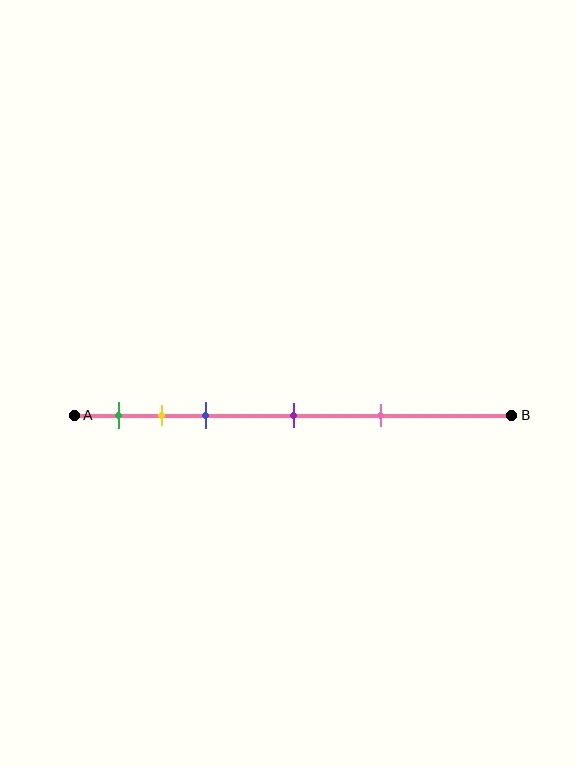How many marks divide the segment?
There are 5 marks dividing the segment.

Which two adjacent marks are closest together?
The yellow and blue marks are the closest adjacent pair.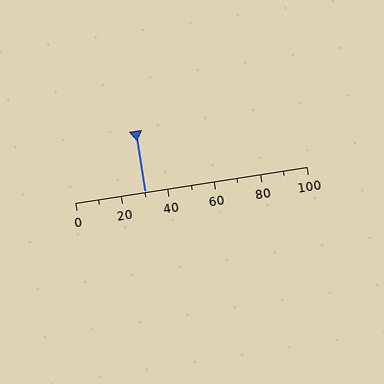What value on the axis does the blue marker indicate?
The marker indicates approximately 30.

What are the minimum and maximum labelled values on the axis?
The axis runs from 0 to 100.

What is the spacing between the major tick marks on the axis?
The major ticks are spaced 20 apart.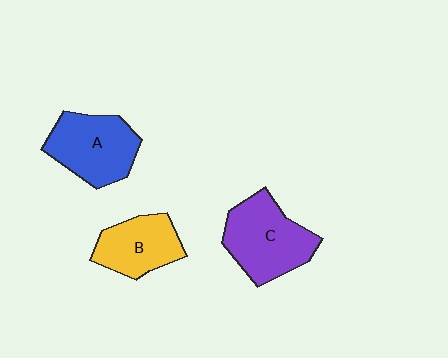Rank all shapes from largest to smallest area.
From largest to smallest: C (purple), A (blue), B (yellow).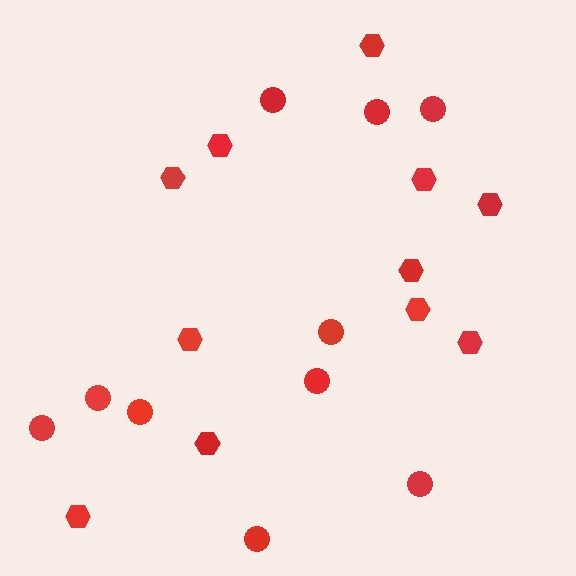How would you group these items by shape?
There are 2 groups: one group of hexagons (11) and one group of circles (10).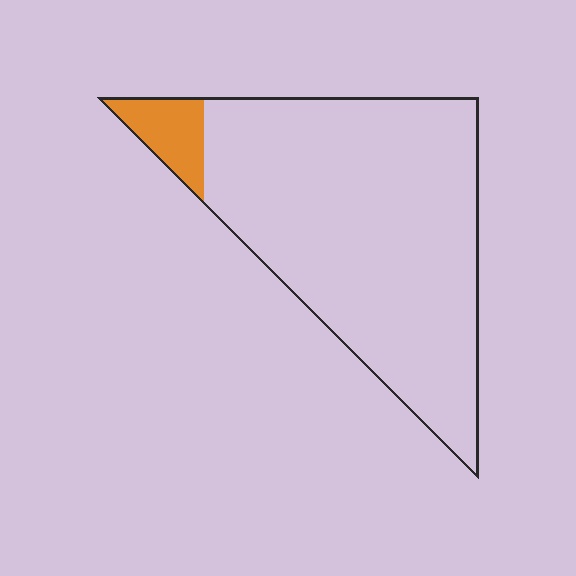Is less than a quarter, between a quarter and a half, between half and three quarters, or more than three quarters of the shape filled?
Less than a quarter.